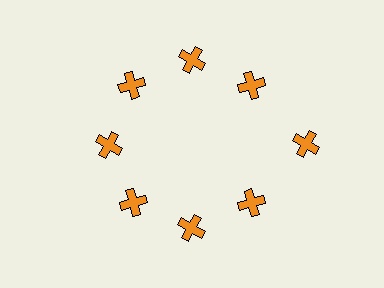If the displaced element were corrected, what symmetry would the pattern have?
It would have 8-fold rotational symmetry — the pattern would map onto itself every 45 degrees.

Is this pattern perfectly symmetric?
No. The 8 orange crosses are arranged in a ring, but one element near the 3 o'clock position is pushed outward from the center, breaking the 8-fold rotational symmetry.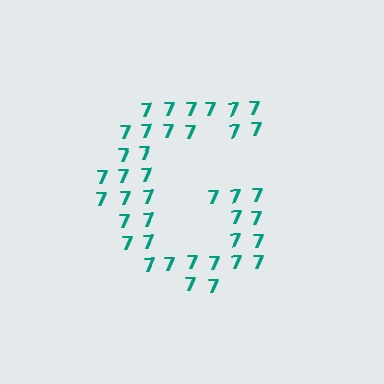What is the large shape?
The large shape is the letter G.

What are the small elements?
The small elements are digit 7's.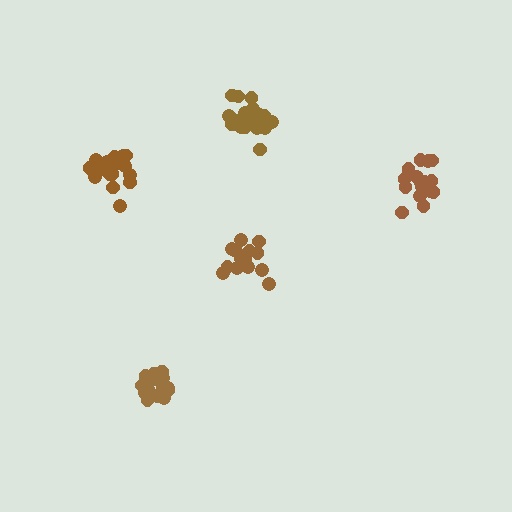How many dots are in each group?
Group 1: 19 dots, Group 2: 19 dots, Group 3: 20 dots, Group 4: 15 dots, Group 5: 20 dots (93 total).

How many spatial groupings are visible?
There are 5 spatial groupings.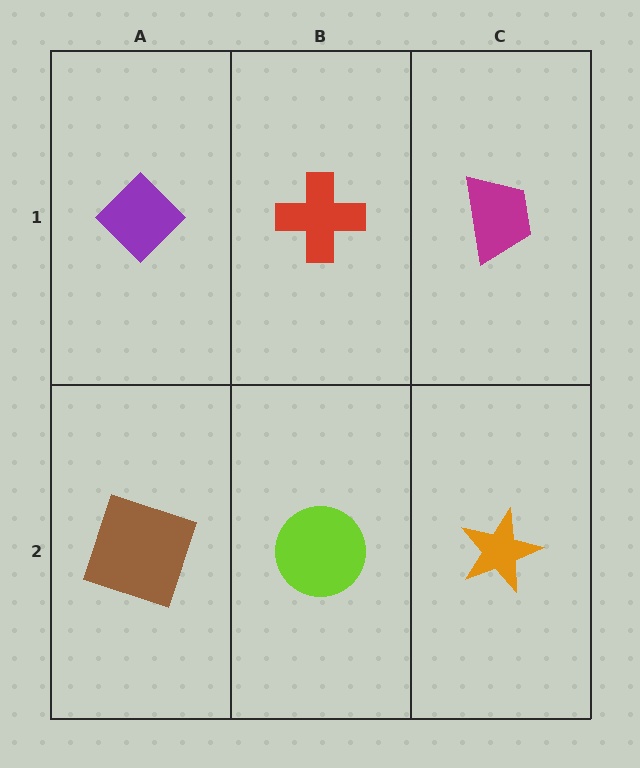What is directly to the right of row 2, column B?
An orange star.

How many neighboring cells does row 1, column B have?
3.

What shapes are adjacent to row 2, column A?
A purple diamond (row 1, column A), a lime circle (row 2, column B).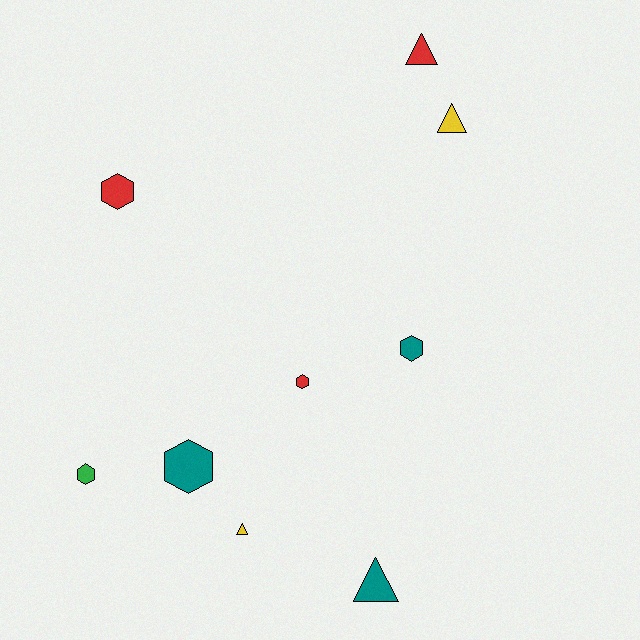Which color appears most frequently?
Teal, with 3 objects.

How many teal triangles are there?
There is 1 teal triangle.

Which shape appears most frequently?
Hexagon, with 5 objects.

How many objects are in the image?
There are 9 objects.